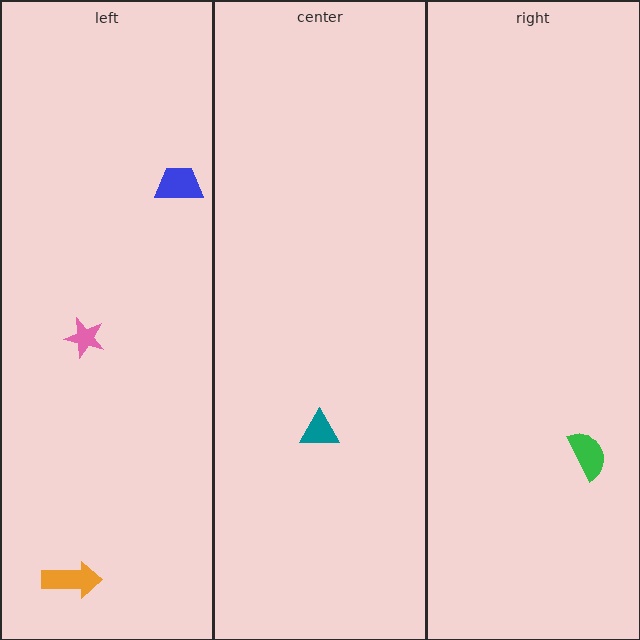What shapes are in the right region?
The green semicircle.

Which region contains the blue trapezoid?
The left region.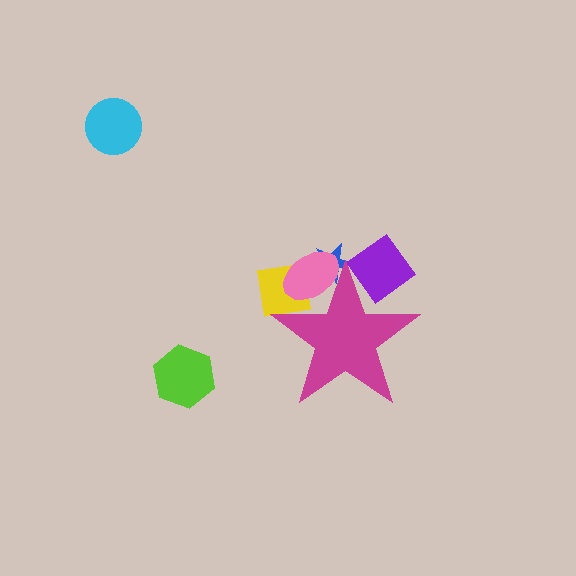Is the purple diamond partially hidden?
Yes, the purple diamond is partially hidden behind the magenta star.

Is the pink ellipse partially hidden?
Yes, the pink ellipse is partially hidden behind the magenta star.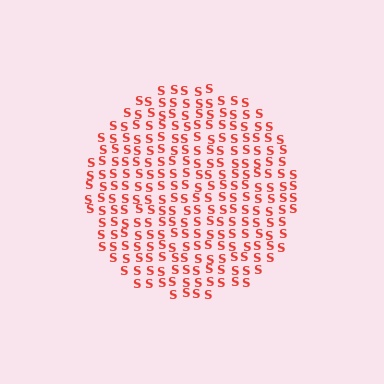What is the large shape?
The large shape is a circle.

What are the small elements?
The small elements are letter S's.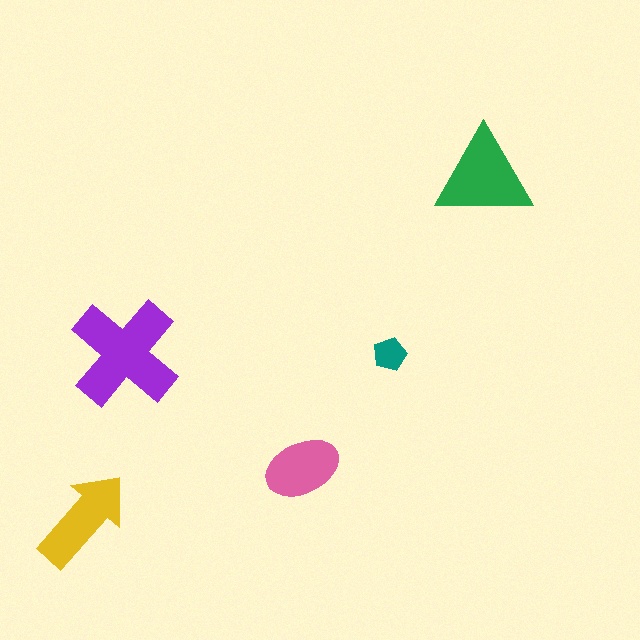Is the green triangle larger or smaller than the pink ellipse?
Larger.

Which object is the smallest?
The teal pentagon.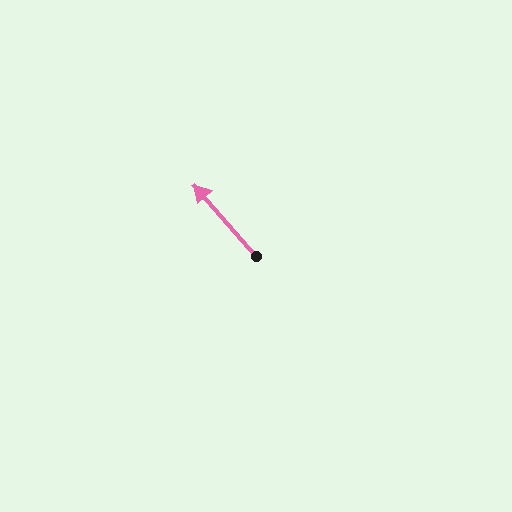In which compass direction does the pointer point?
Northwest.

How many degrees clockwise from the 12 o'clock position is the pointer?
Approximately 319 degrees.